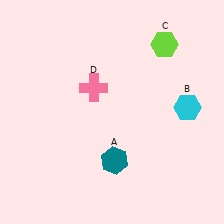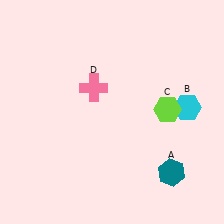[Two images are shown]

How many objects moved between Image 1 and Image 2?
2 objects moved between the two images.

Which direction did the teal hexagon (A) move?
The teal hexagon (A) moved right.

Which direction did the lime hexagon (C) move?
The lime hexagon (C) moved down.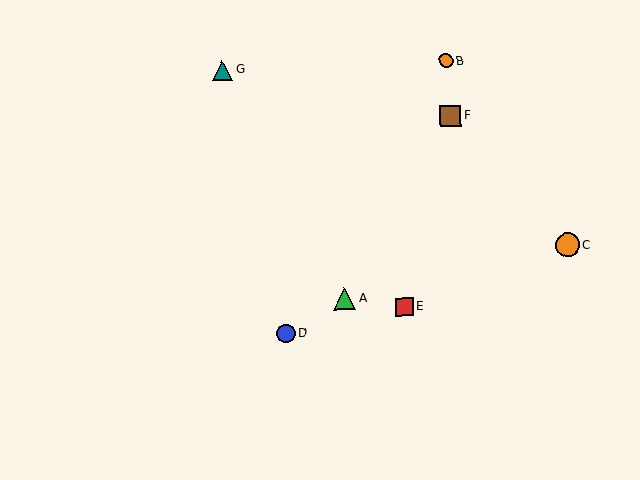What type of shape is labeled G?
Shape G is a teal triangle.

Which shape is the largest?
The orange circle (labeled C) is the largest.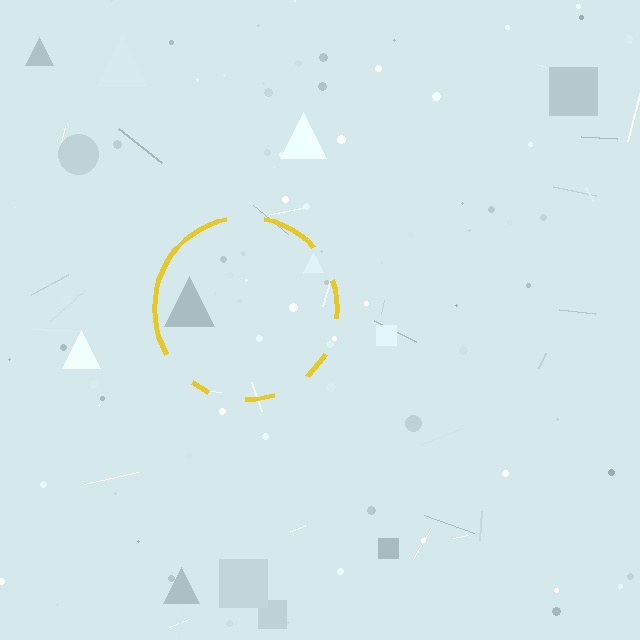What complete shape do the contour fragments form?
The contour fragments form a circle.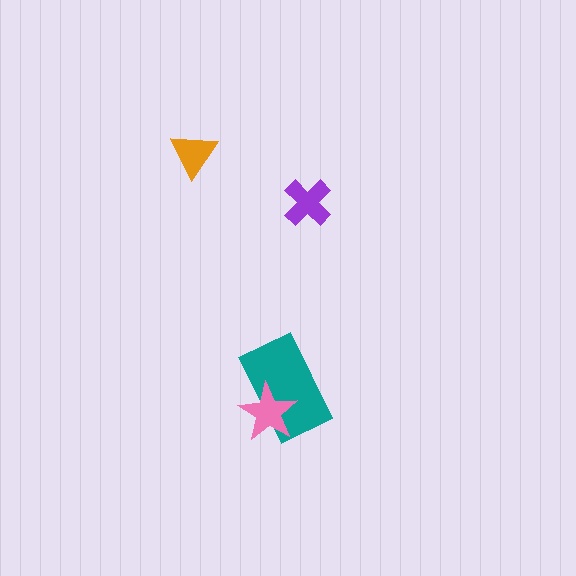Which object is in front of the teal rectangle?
The pink star is in front of the teal rectangle.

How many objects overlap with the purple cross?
0 objects overlap with the purple cross.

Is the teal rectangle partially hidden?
Yes, it is partially covered by another shape.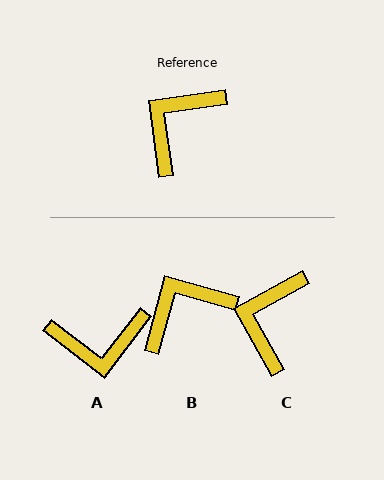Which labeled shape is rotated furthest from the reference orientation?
A, about 135 degrees away.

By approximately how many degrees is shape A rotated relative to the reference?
Approximately 135 degrees counter-clockwise.